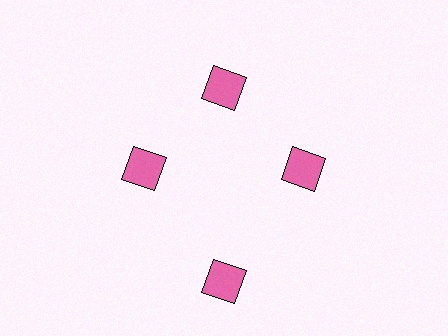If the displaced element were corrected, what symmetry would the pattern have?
It would have 4-fold rotational symmetry — the pattern would map onto itself every 90 degrees.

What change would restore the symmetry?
The symmetry would be restored by moving it inward, back onto the ring so that all 4 diamonds sit at equal angles and equal distance from the center.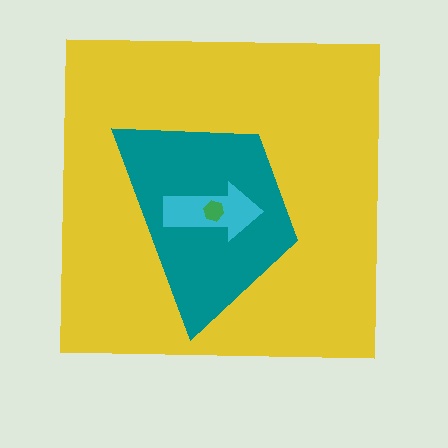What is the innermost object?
The green hexagon.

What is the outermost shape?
The yellow square.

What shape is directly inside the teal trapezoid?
The cyan arrow.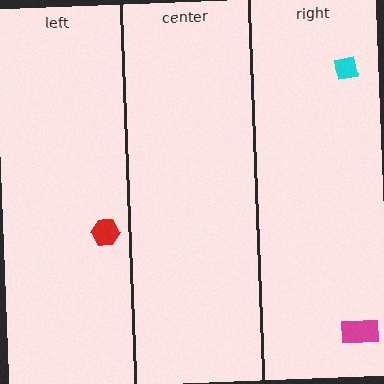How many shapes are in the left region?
1.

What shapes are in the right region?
The cyan square, the magenta rectangle.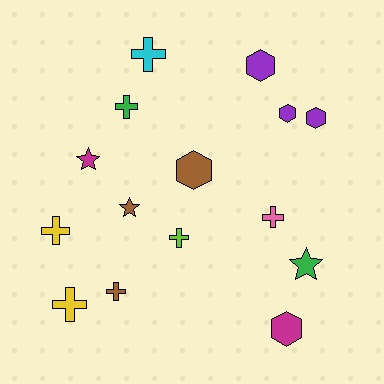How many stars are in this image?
There are 3 stars.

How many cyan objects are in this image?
There is 1 cyan object.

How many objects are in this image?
There are 15 objects.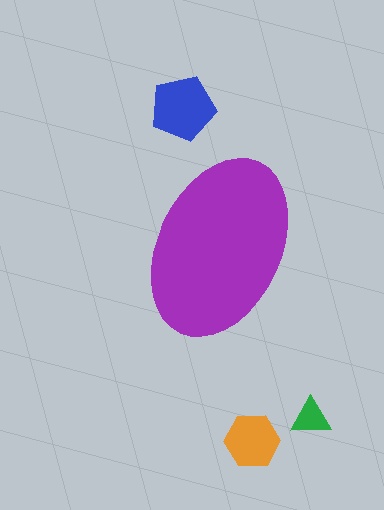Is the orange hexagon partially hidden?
No, the orange hexagon is fully visible.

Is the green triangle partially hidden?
No, the green triangle is fully visible.